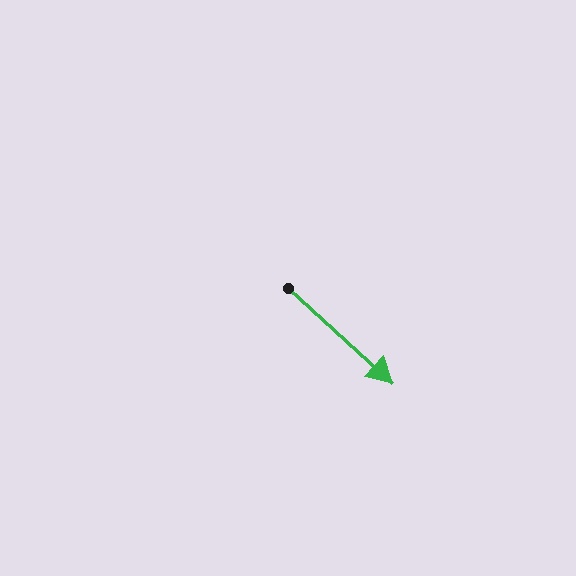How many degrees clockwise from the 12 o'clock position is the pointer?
Approximately 132 degrees.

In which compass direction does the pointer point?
Southeast.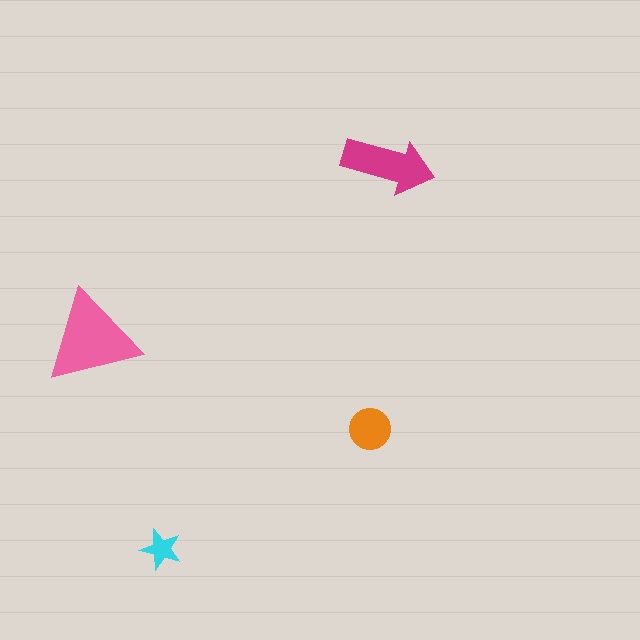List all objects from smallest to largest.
The cyan star, the orange circle, the magenta arrow, the pink triangle.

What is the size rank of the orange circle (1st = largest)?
3rd.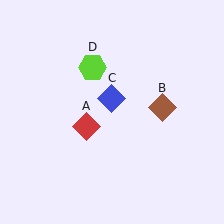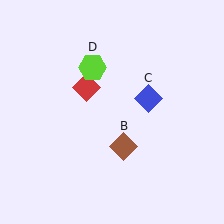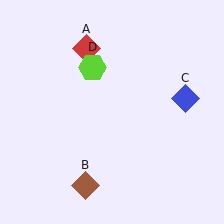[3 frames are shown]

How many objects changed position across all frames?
3 objects changed position: red diamond (object A), brown diamond (object B), blue diamond (object C).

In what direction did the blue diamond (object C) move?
The blue diamond (object C) moved right.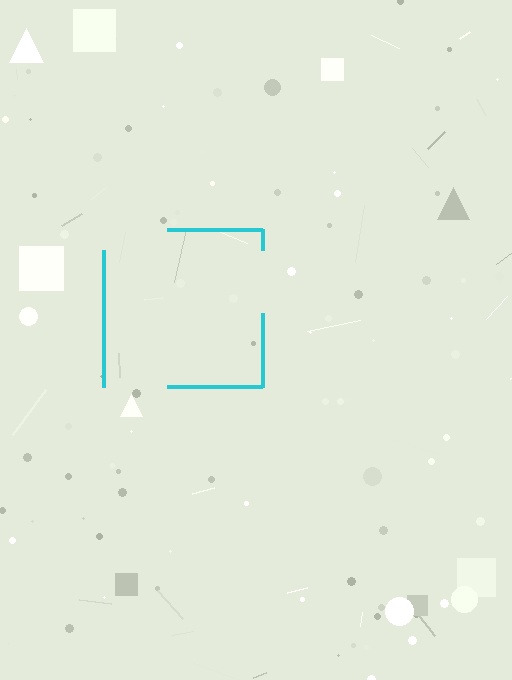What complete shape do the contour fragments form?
The contour fragments form a square.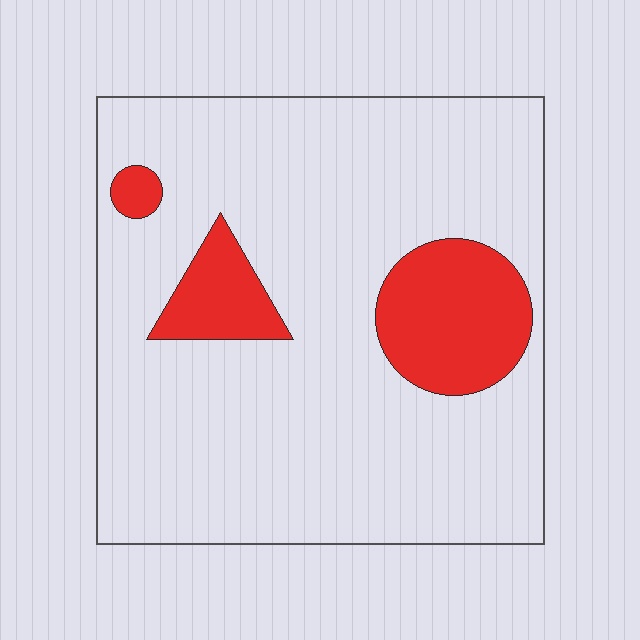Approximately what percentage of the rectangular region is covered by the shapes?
Approximately 15%.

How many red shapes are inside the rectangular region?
3.